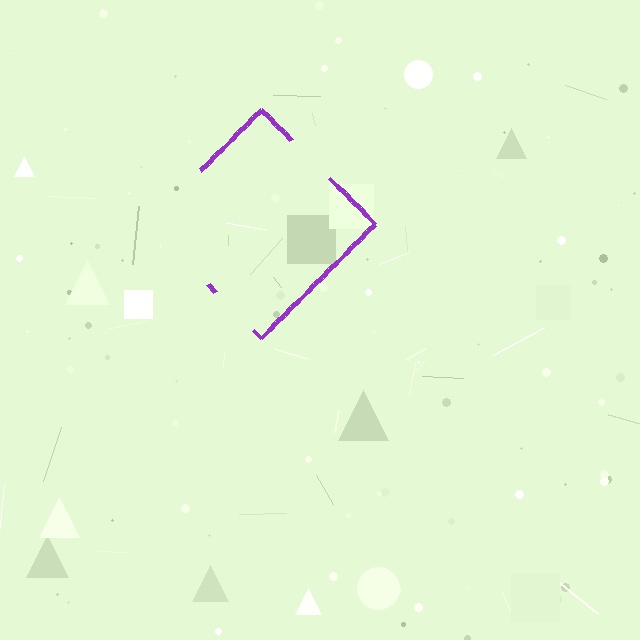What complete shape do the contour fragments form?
The contour fragments form a diamond.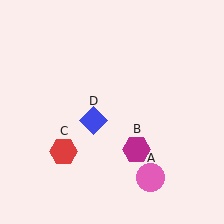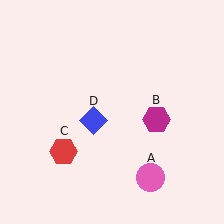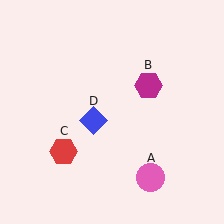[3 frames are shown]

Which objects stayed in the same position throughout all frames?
Pink circle (object A) and red hexagon (object C) and blue diamond (object D) remained stationary.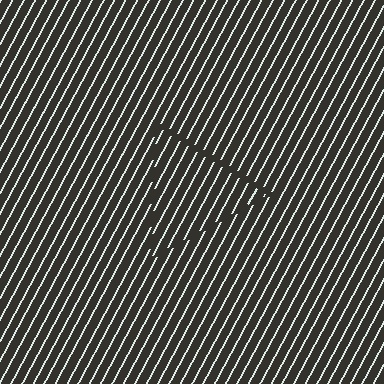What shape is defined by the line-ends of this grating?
An illusory triangle. The interior of the shape contains the same grating, shifted by half a period — the contour is defined by the phase discontinuity where line-ends from the inner and outer gratings abut.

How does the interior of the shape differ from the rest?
The interior of the shape contains the same grating, shifted by half a period — the contour is defined by the phase discontinuity where line-ends from the inner and outer gratings abut.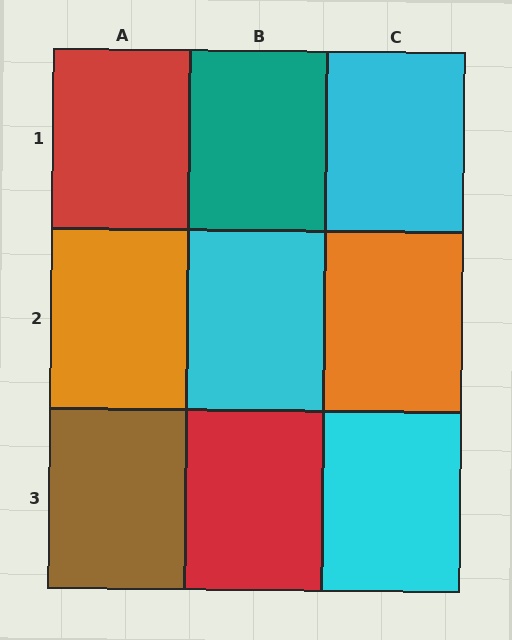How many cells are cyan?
3 cells are cyan.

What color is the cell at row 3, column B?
Red.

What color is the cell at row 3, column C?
Cyan.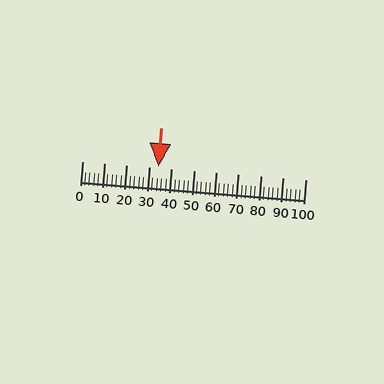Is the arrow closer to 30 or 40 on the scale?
The arrow is closer to 30.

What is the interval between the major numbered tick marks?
The major tick marks are spaced 10 units apart.